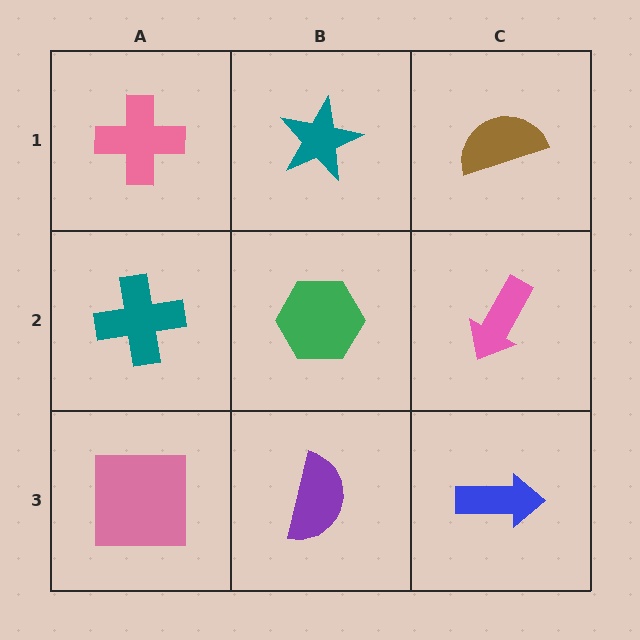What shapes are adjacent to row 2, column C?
A brown semicircle (row 1, column C), a blue arrow (row 3, column C), a green hexagon (row 2, column B).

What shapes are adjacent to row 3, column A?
A teal cross (row 2, column A), a purple semicircle (row 3, column B).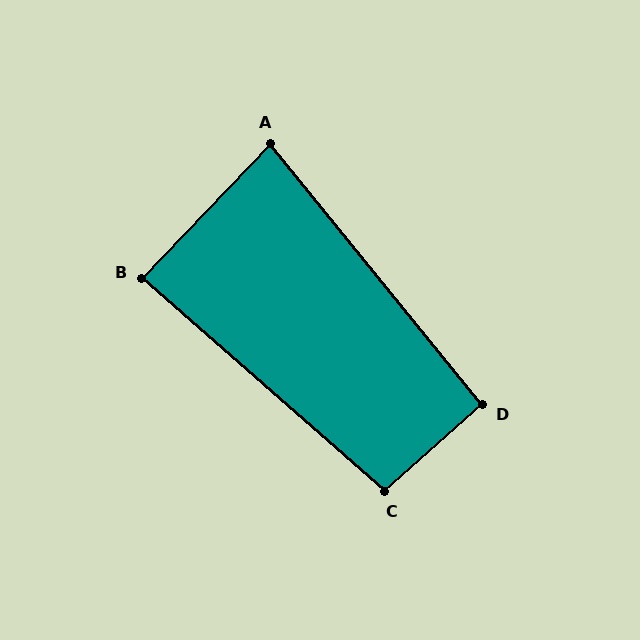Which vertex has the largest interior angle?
C, at approximately 97 degrees.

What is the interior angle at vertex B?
Approximately 88 degrees (approximately right).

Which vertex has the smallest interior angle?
A, at approximately 83 degrees.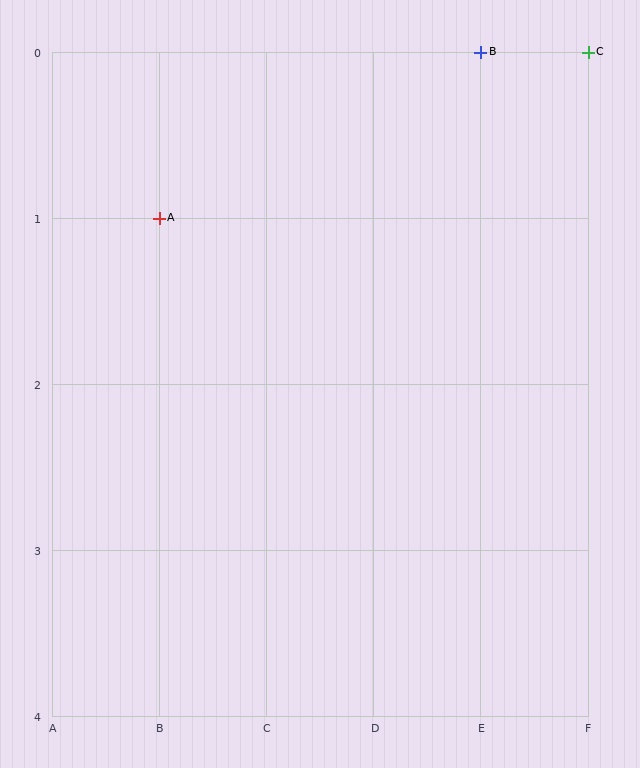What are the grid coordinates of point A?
Point A is at grid coordinates (B, 1).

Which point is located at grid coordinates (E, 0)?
Point B is at (E, 0).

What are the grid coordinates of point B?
Point B is at grid coordinates (E, 0).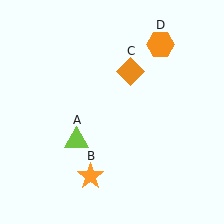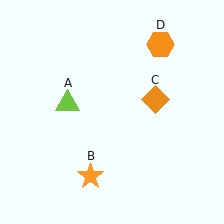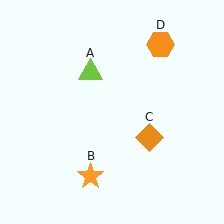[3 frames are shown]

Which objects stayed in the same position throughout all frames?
Orange star (object B) and orange hexagon (object D) remained stationary.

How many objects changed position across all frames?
2 objects changed position: lime triangle (object A), orange diamond (object C).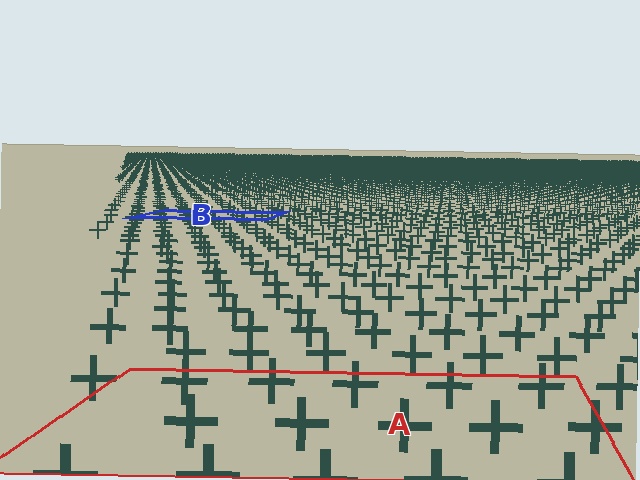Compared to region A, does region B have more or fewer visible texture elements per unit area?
Region B has more texture elements per unit area — they are packed more densely because it is farther away.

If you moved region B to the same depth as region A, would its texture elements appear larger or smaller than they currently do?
They would appear larger. At a closer depth, the same texture elements are projected at a bigger on-screen size.